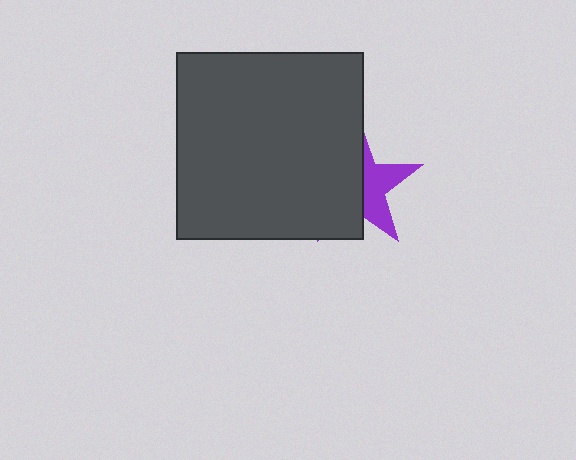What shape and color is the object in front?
The object in front is a dark gray square.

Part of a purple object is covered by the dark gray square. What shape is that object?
It is a star.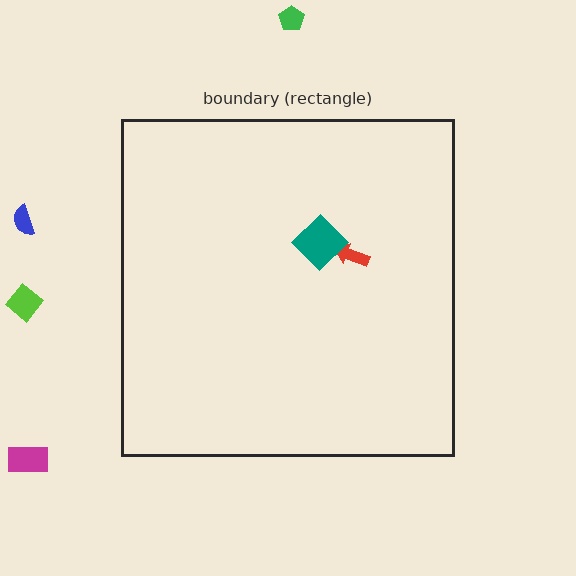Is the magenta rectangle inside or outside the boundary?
Outside.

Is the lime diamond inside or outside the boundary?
Outside.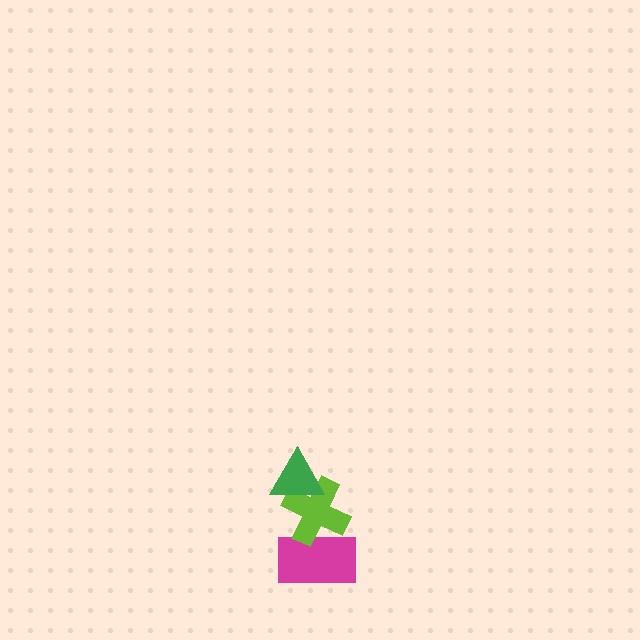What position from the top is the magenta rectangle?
The magenta rectangle is 3rd from the top.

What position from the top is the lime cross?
The lime cross is 2nd from the top.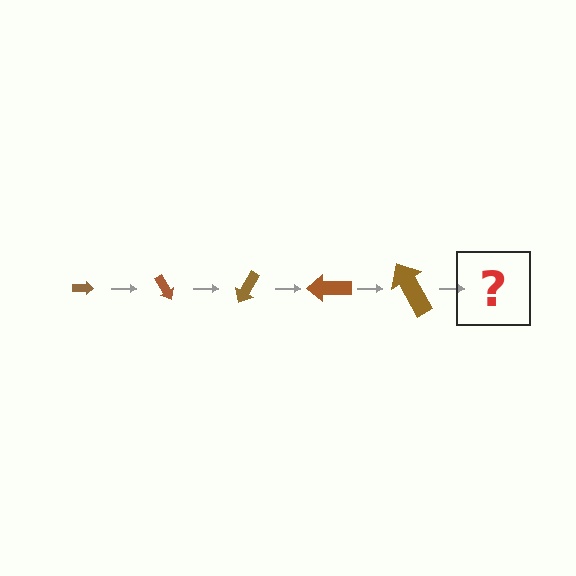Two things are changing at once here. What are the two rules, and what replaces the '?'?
The two rules are that the arrow grows larger each step and it rotates 60 degrees each step. The '?' should be an arrow, larger than the previous one and rotated 300 degrees from the start.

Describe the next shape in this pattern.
It should be an arrow, larger than the previous one and rotated 300 degrees from the start.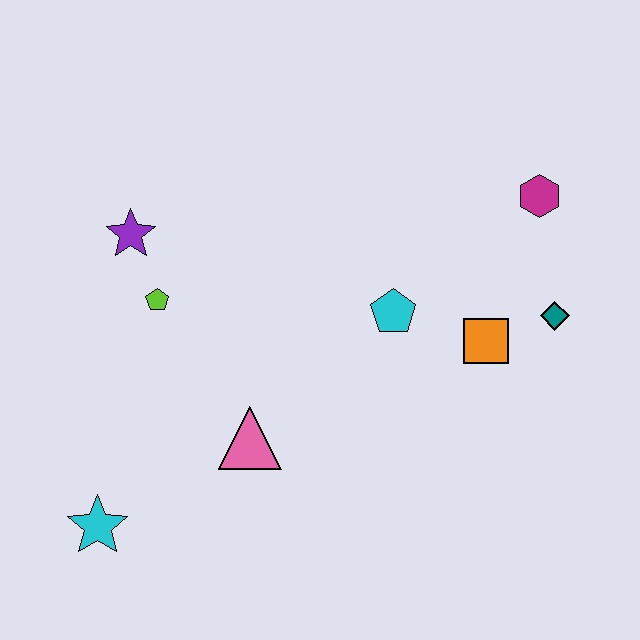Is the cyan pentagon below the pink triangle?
No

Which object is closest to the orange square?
The teal diamond is closest to the orange square.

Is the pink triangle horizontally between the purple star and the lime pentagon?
No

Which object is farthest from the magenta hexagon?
The cyan star is farthest from the magenta hexagon.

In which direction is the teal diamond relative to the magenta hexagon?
The teal diamond is below the magenta hexagon.